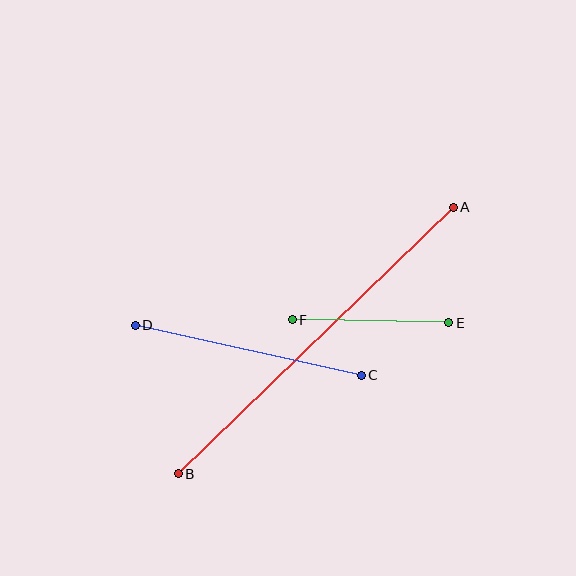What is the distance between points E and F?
The distance is approximately 157 pixels.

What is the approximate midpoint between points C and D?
The midpoint is at approximately (248, 350) pixels.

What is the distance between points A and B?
The distance is approximately 383 pixels.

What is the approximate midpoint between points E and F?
The midpoint is at approximately (371, 321) pixels.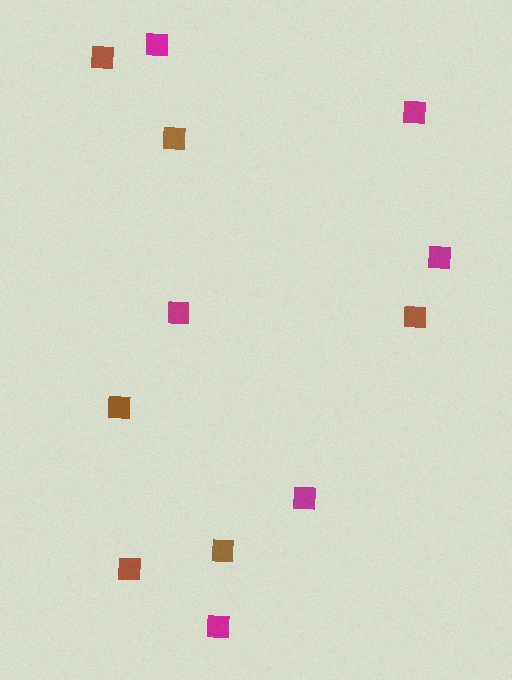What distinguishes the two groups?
There are 2 groups: one group of magenta squares (6) and one group of brown squares (6).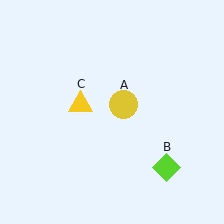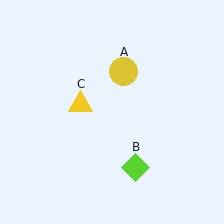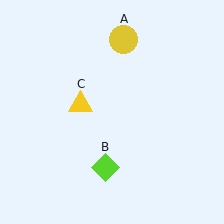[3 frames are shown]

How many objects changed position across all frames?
2 objects changed position: yellow circle (object A), lime diamond (object B).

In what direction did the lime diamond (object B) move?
The lime diamond (object B) moved left.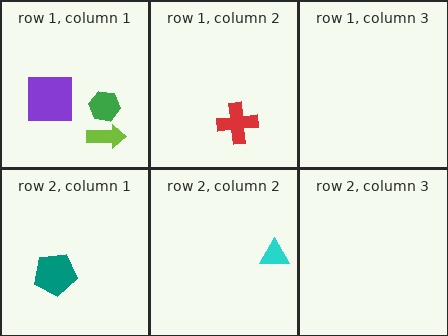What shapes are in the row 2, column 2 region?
The cyan triangle.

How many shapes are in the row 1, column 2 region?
1.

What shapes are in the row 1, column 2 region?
The red cross.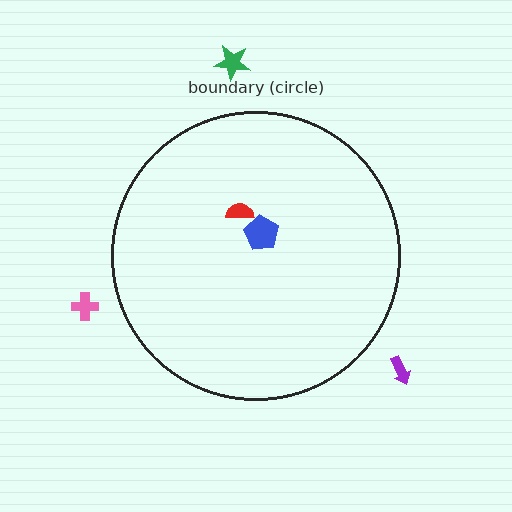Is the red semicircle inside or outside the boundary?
Inside.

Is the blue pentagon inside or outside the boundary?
Inside.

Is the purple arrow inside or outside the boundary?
Outside.